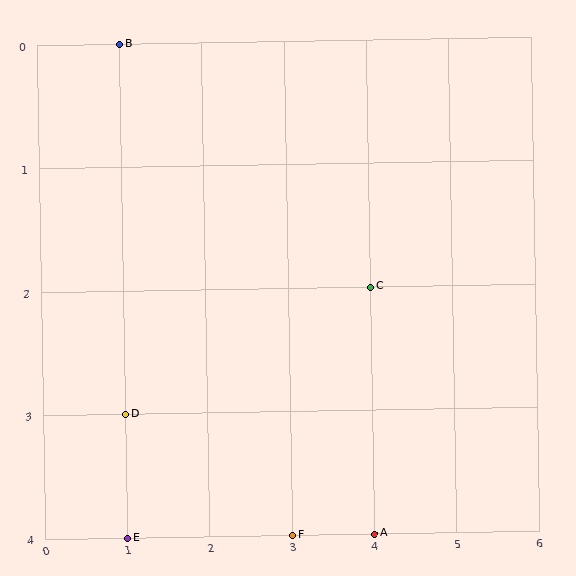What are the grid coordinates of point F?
Point F is at grid coordinates (3, 4).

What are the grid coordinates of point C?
Point C is at grid coordinates (4, 2).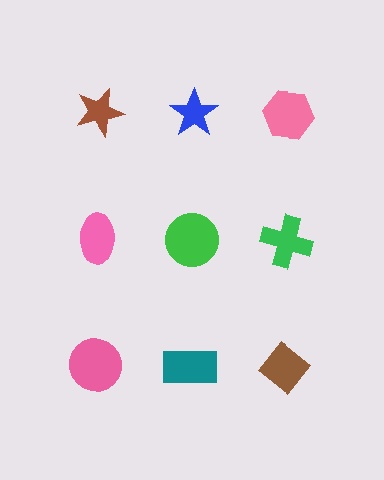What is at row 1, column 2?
A blue star.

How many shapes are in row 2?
3 shapes.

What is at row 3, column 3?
A brown diamond.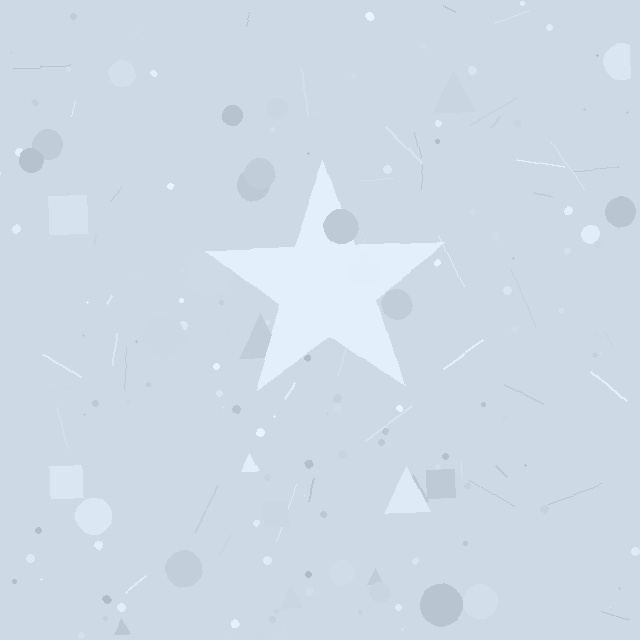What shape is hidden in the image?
A star is hidden in the image.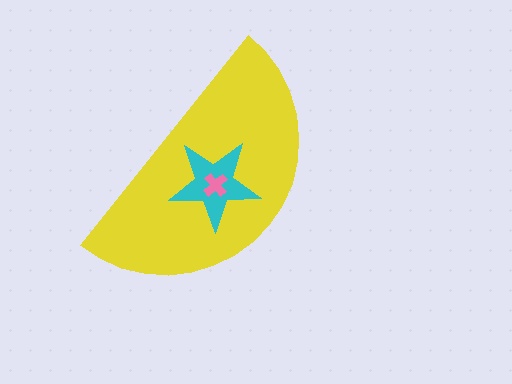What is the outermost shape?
The yellow semicircle.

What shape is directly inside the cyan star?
The pink cross.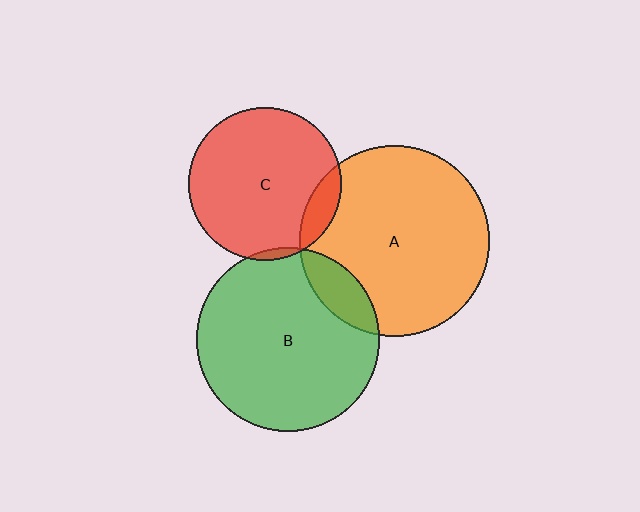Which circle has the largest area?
Circle A (orange).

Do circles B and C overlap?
Yes.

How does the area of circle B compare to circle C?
Approximately 1.4 times.